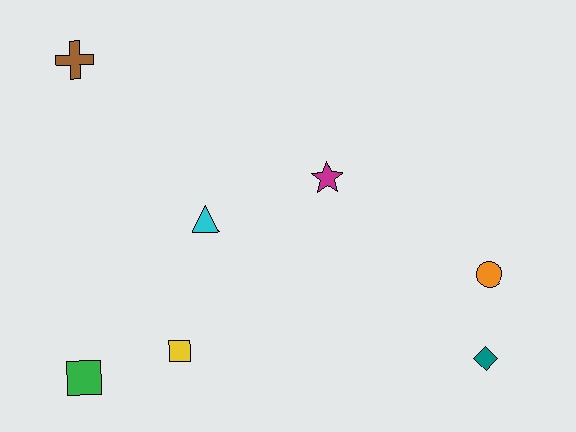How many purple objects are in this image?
There are no purple objects.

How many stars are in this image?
There is 1 star.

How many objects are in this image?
There are 7 objects.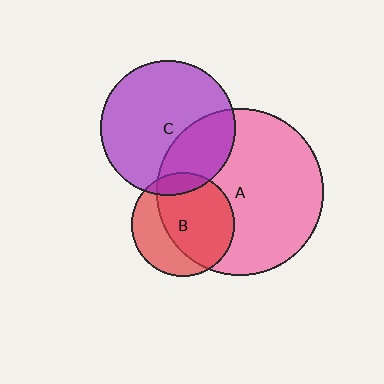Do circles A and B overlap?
Yes.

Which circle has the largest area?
Circle A (pink).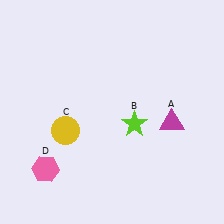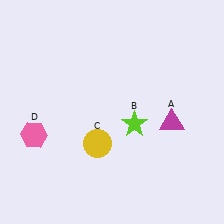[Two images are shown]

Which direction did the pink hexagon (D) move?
The pink hexagon (D) moved up.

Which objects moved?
The objects that moved are: the yellow circle (C), the pink hexagon (D).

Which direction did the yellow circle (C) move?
The yellow circle (C) moved right.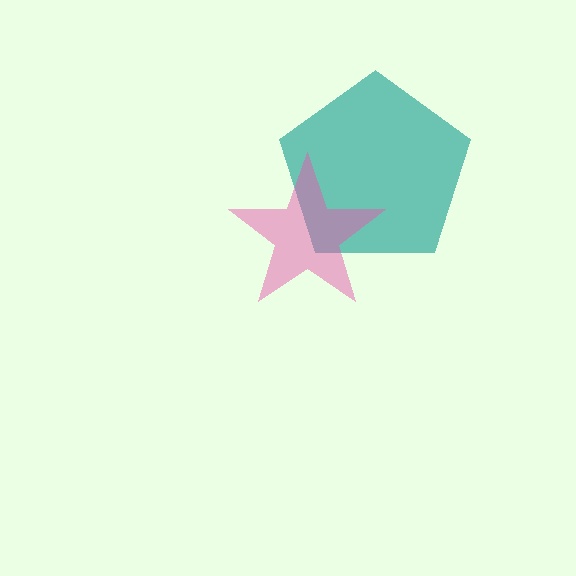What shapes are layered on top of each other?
The layered shapes are: a teal pentagon, a pink star.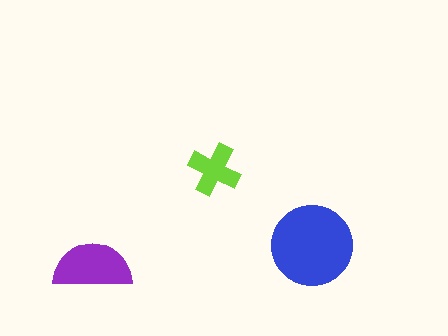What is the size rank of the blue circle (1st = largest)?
1st.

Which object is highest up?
The lime cross is topmost.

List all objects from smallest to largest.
The lime cross, the purple semicircle, the blue circle.